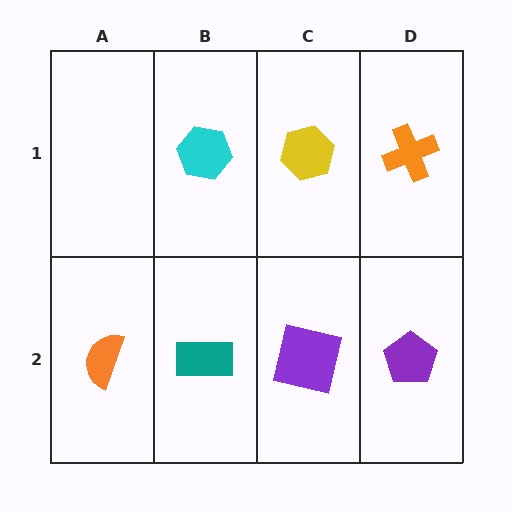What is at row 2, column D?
A purple pentagon.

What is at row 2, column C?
A purple square.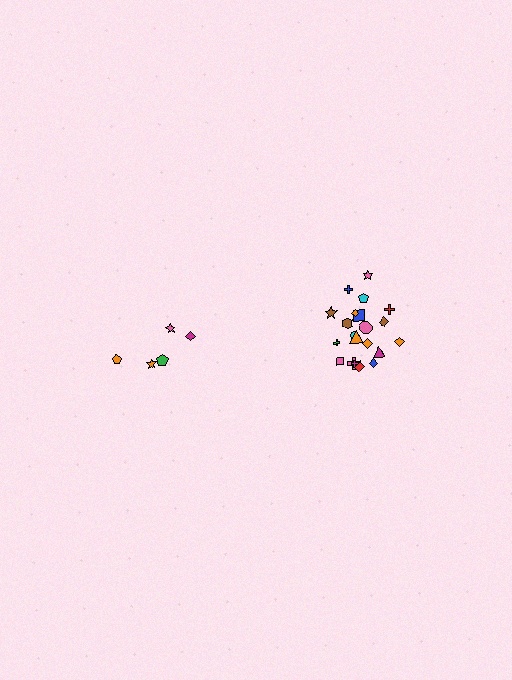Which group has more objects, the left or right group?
The right group.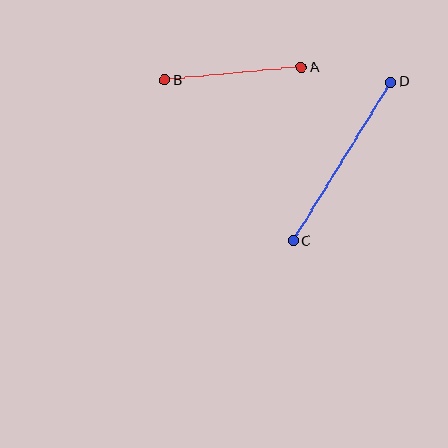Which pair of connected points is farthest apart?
Points C and D are farthest apart.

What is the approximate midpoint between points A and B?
The midpoint is at approximately (233, 74) pixels.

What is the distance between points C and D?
The distance is approximately 186 pixels.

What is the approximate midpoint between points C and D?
The midpoint is at approximately (342, 161) pixels.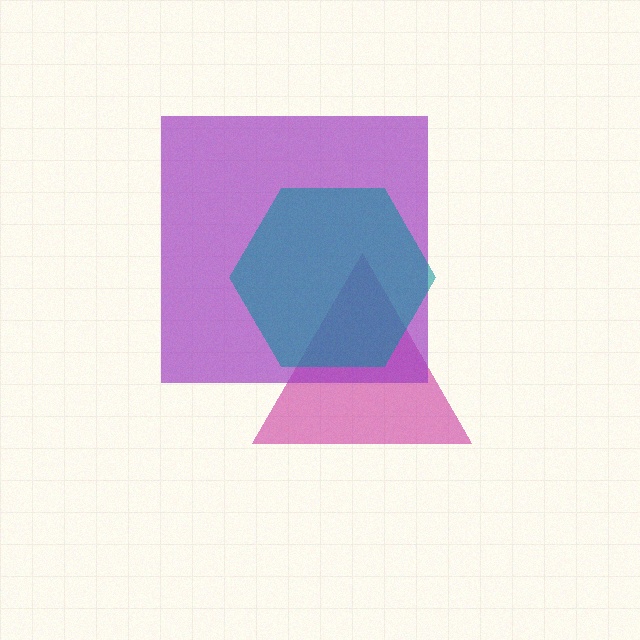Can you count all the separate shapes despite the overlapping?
Yes, there are 3 separate shapes.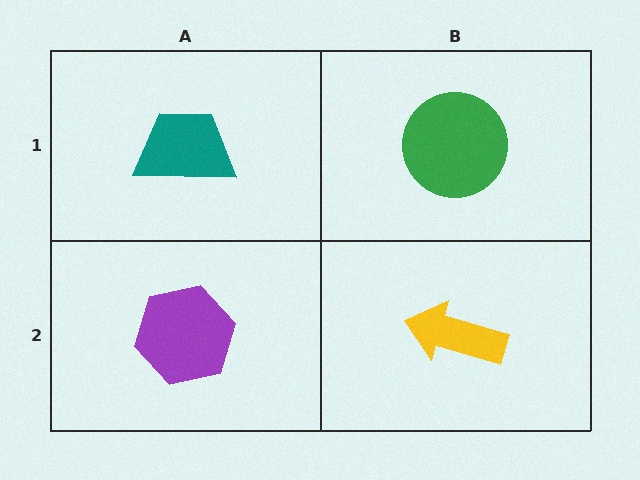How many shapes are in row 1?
2 shapes.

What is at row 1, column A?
A teal trapezoid.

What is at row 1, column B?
A green circle.